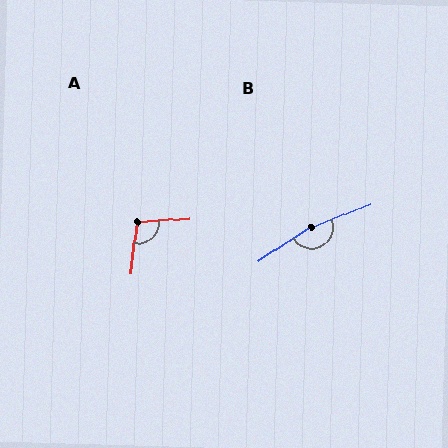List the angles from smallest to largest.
A (101°), B (168°).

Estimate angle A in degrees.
Approximately 101 degrees.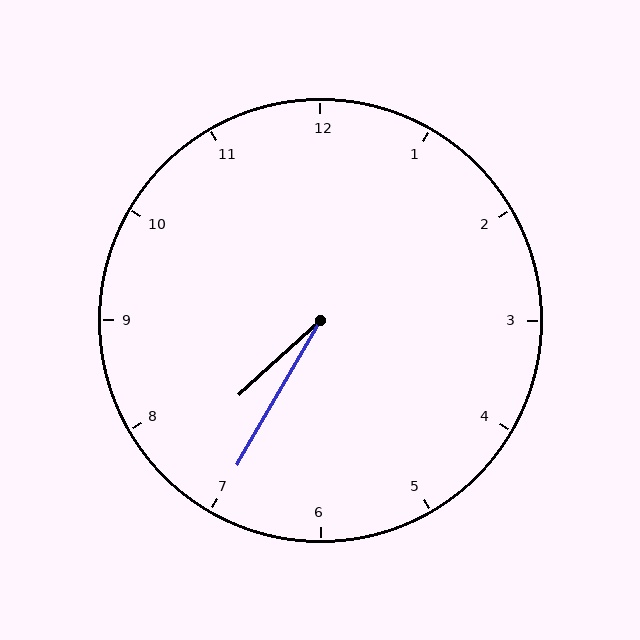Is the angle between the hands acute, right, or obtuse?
It is acute.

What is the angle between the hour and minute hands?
Approximately 18 degrees.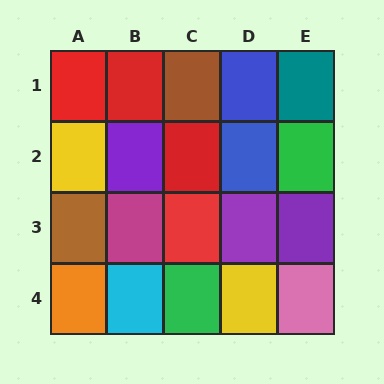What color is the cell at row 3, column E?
Purple.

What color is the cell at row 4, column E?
Pink.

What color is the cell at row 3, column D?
Purple.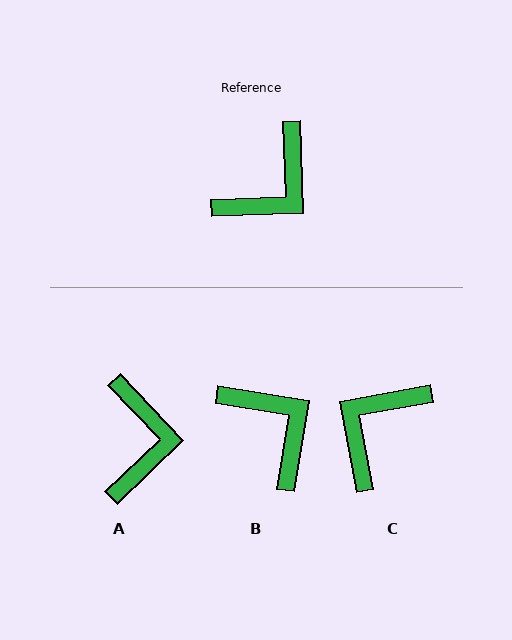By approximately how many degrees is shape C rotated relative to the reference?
Approximately 172 degrees clockwise.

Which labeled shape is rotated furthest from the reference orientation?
C, about 172 degrees away.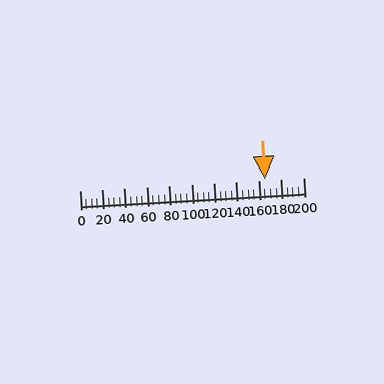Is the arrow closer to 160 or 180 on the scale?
The arrow is closer to 160.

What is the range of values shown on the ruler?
The ruler shows values from 0 to 200.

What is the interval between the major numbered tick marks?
The major tick marks are spaced 20 units apart.